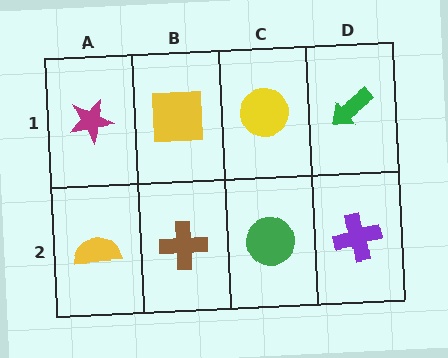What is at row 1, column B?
A yellow square.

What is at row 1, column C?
A yellow circle.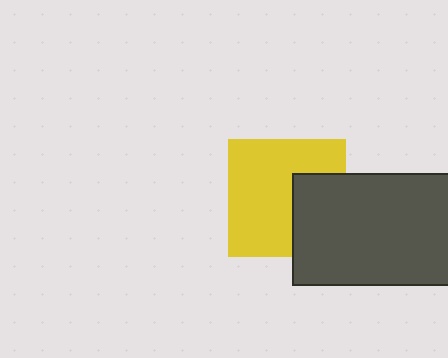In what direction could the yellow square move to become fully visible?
The yellow square could move left. That would shift it out from behind the dark gray rectangle entirely.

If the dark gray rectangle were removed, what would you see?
You would see the complete yellow square.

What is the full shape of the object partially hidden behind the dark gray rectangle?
The partially hidden object is a yellow square.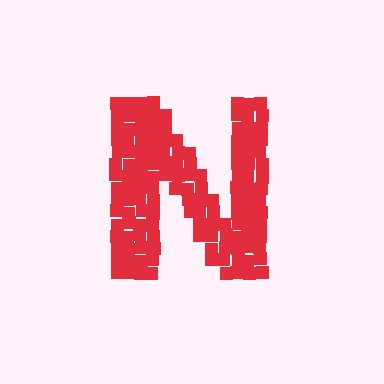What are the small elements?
The small elements are squares.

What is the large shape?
The large shape is the letter N.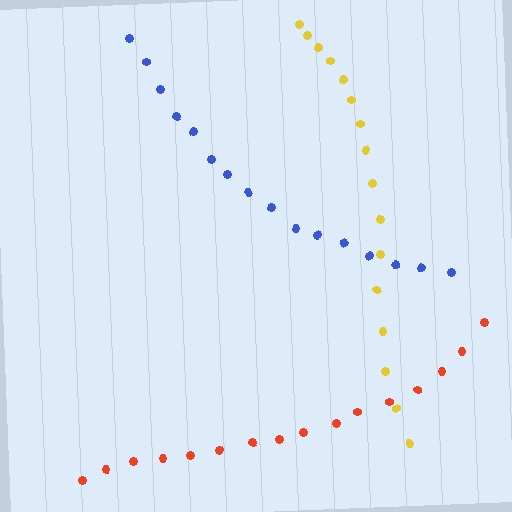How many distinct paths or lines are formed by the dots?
There are 3 distinct paths.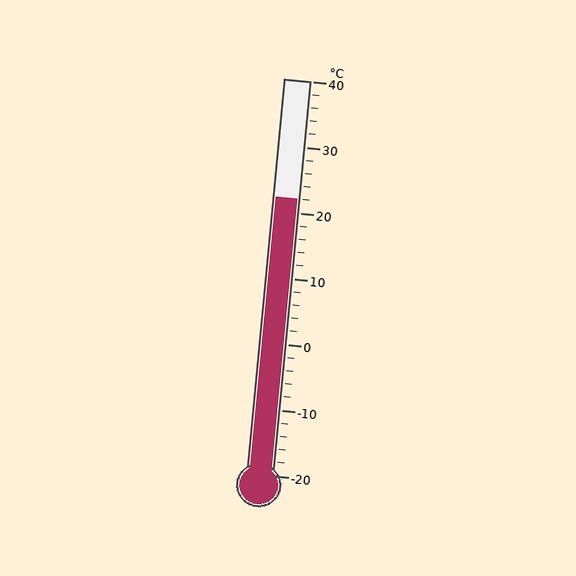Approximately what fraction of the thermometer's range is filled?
The thermometer is filled to approximately 70% of its range.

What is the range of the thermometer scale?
The thermometer scale ranges from -20°C to 40°C.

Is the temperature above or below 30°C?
The temperature is below 30°C.